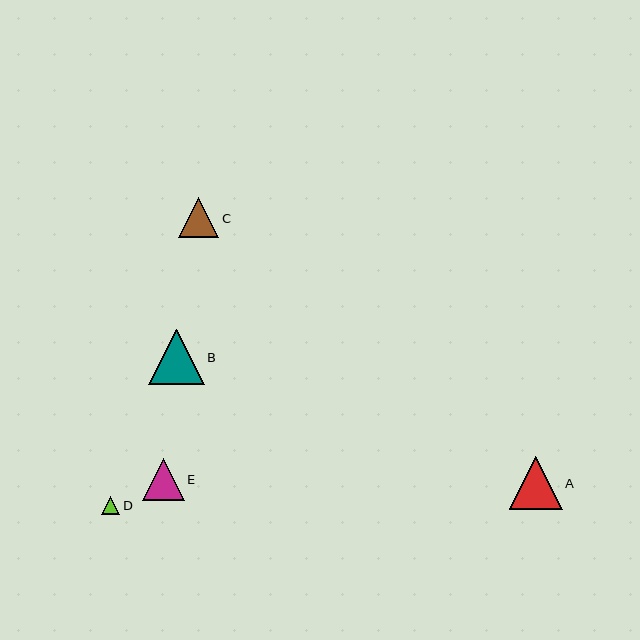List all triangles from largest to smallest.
From largest to smallest: B, A, E, C, D.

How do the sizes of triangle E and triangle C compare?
Triangle E and triangle C are approximately the same size.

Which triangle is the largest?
Triangle B is the largest with a size of approximately 55 pixels.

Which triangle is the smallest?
Triangle D is the smallest with a size of approximately 18 pixels.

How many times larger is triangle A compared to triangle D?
Triangle A is approximately 2.9 times the size of triangle D.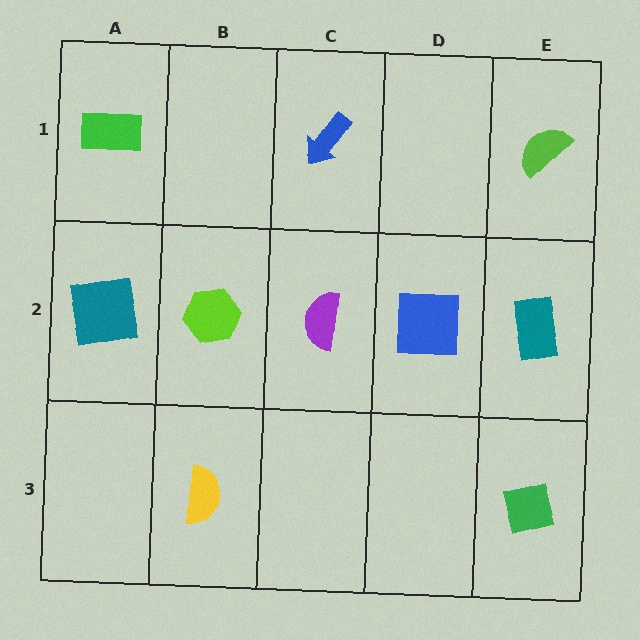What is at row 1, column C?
A blue arrow.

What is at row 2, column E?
A teal rectangle.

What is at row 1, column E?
A lime semicircle.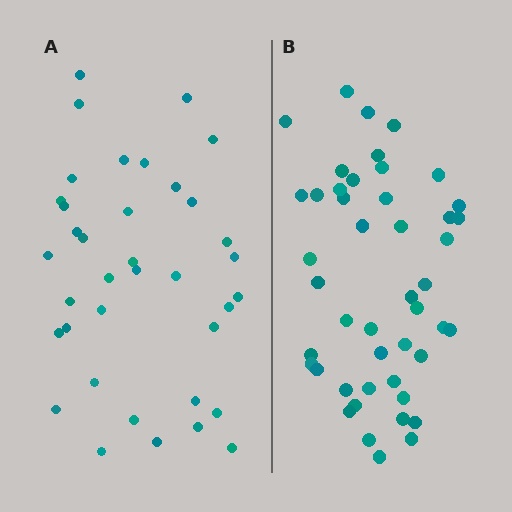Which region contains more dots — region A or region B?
Region B (the right region) has more dots.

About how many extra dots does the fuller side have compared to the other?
Region B has roughly 8 or so more dots than region A.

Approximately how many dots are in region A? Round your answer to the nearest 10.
About 40 dots. (The exact count is 37, which rounds to 40.)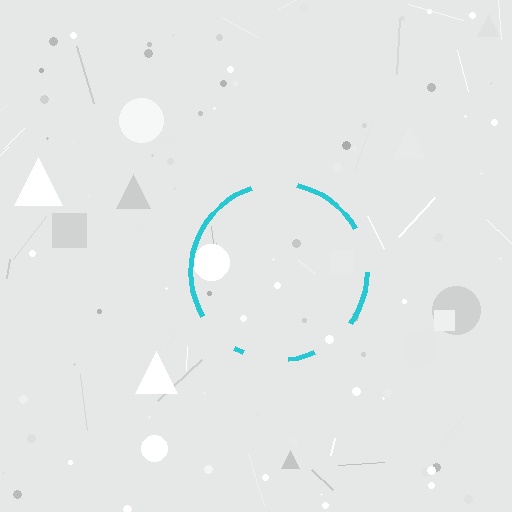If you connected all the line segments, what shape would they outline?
They would outline a circle.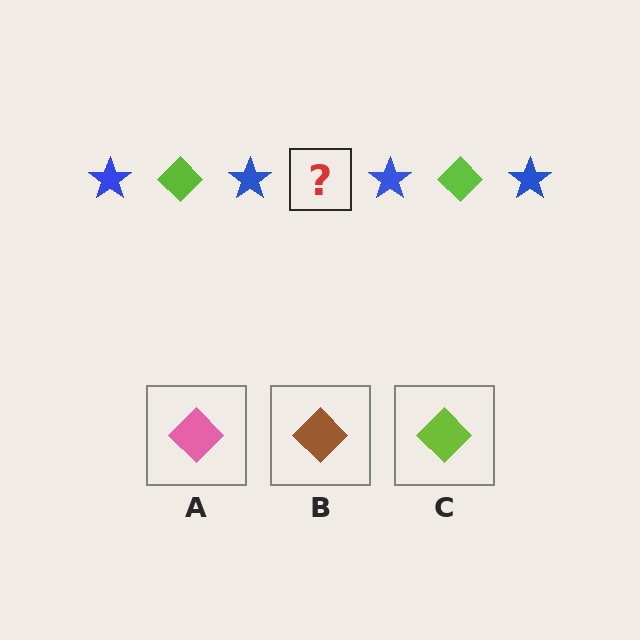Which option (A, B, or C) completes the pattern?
C.